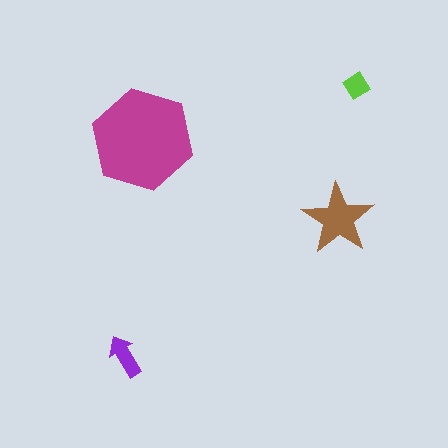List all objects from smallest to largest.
The lime diamond, the purple arrow, the brown star, the magenta hexagon.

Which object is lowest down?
The purple arrow is bottommost.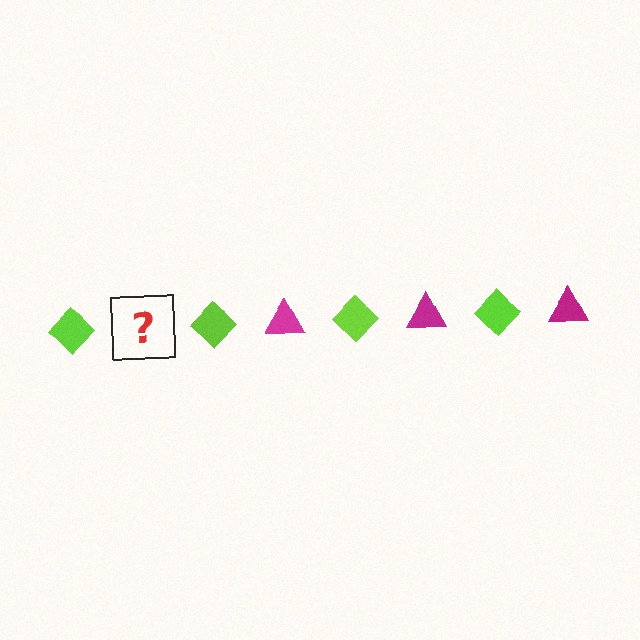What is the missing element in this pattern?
The missing element is a magenta triangle.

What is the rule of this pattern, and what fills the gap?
The rule is that the pattern alternates between lime diamond and magenta triangle. The gap should be filled with a magenta triangle.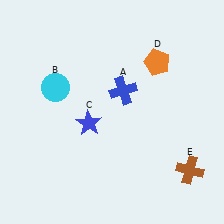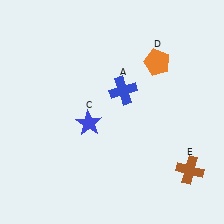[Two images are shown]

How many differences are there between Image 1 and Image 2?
There is 1 difference between the two images.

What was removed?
The cyan circle (B) was removed in Image 2.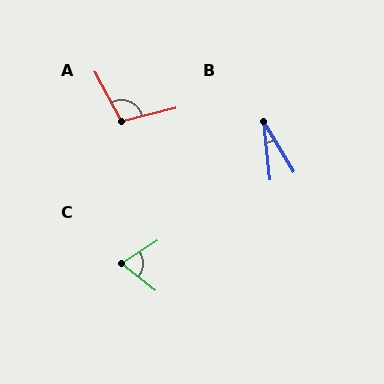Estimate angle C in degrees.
Approximately 71 degrees.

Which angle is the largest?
A, at approximately 105 degrees.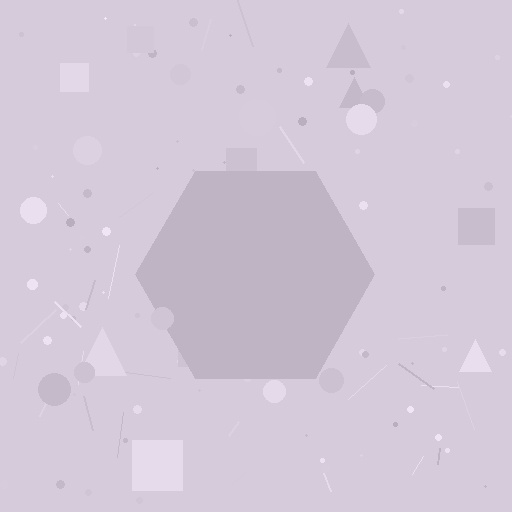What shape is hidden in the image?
A hexagon is hidden in the image.